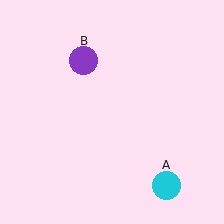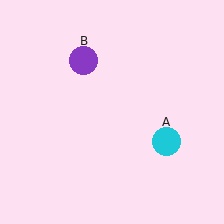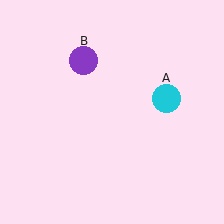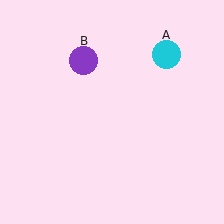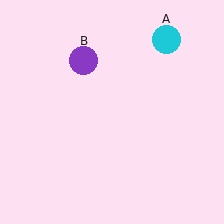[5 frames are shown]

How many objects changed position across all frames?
1 object changed position: cyan circle (object A).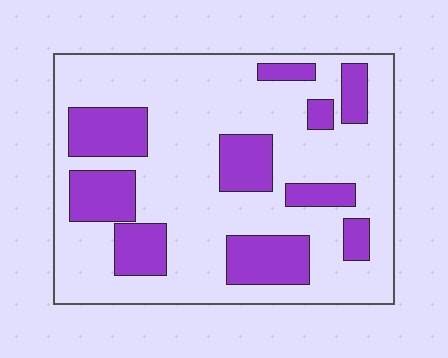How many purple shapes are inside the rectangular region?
10.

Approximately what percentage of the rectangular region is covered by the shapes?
Approximately 30%.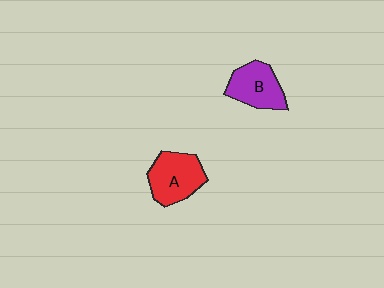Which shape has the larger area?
Shape A (red).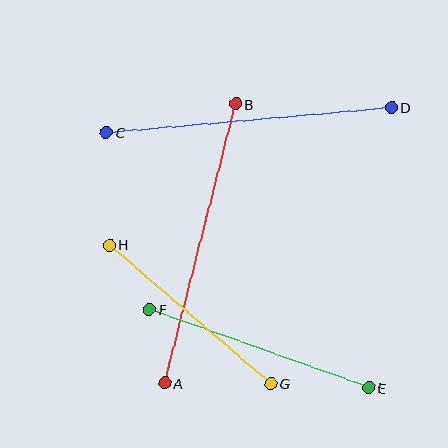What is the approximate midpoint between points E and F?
The midpoint is at approximately (259, 349) pixels.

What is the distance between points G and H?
The distance is approximately 213 pixels.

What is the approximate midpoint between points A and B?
The midpoint is at approximately (200, 244) pixels.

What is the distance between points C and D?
The distance is approximately 286 pixels.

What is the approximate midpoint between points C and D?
The midpoint is at approximately (249, 120) pixels.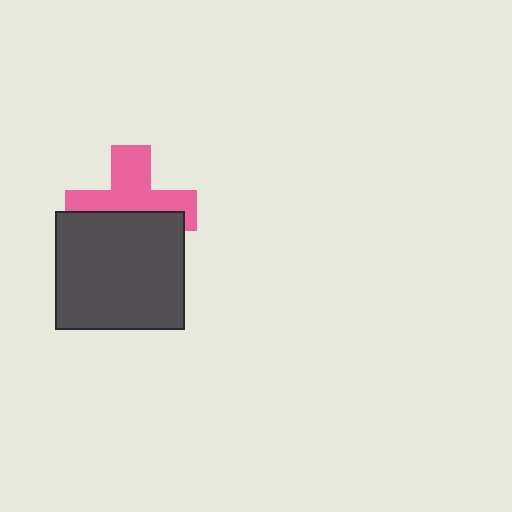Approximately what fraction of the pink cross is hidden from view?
Roughly 46% of the pink cross is hidden behind the dark gray rectangle.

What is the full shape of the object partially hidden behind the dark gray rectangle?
The partially hidden object is a pink cross.